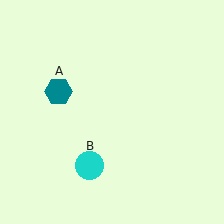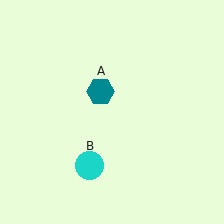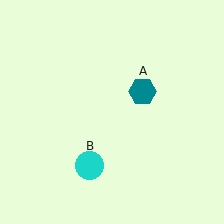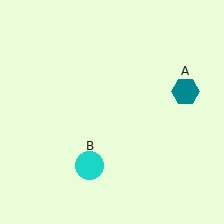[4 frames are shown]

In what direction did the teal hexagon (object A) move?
The teal hexagon (object A) moved right.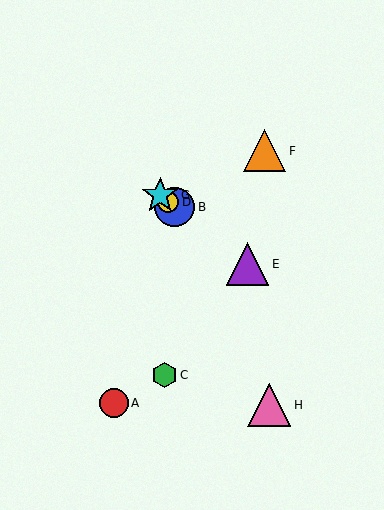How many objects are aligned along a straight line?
4 objects (B, D, E, G) are aligned along a straight line.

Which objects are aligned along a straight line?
Objects B, D, E, G are aligned along a straight line.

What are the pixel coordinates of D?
Object D is at (168, 202).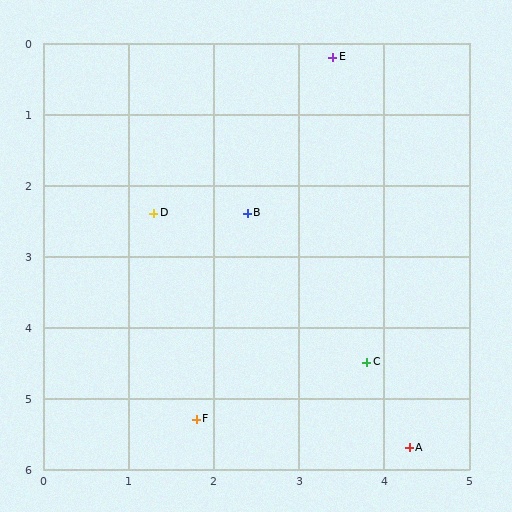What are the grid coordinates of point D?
Point D is at approximately (1.3, 2.4).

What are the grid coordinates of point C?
Point C is at approximately (3.8, 4.5).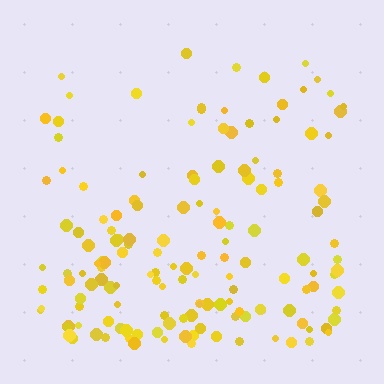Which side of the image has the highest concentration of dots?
The bottom.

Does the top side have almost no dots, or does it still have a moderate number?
Still a moderate number, just noticeably fewer than the bottom.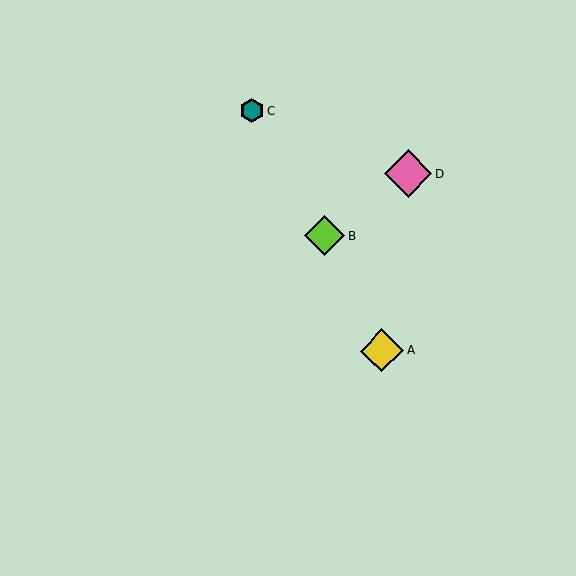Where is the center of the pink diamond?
The center of the pink diamond is at (408, 174).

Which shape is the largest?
The pink diamond (labeled D) is the largest.